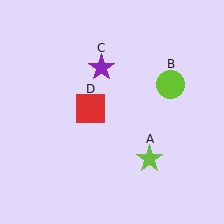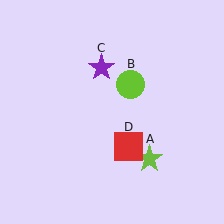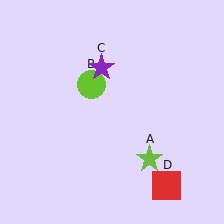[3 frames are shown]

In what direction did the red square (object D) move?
The red square (object D) moved down and to the right.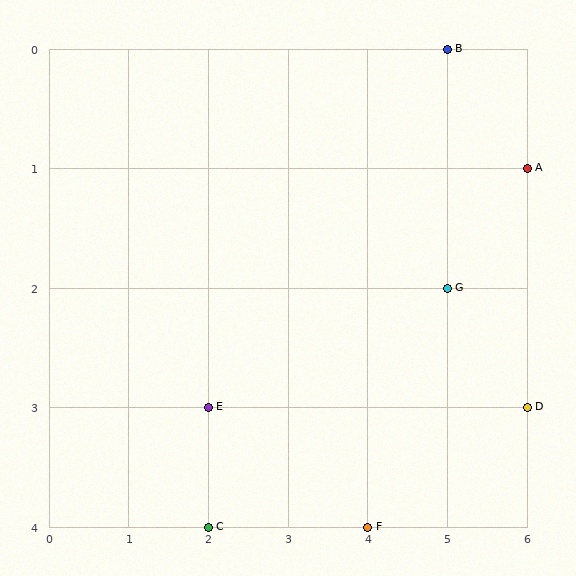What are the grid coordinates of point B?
Point B is at grid coordinates (5, 0).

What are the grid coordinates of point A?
Point A is at grid coordinates (6, 1).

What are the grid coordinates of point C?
Point C is at grid coordinates (2, 4).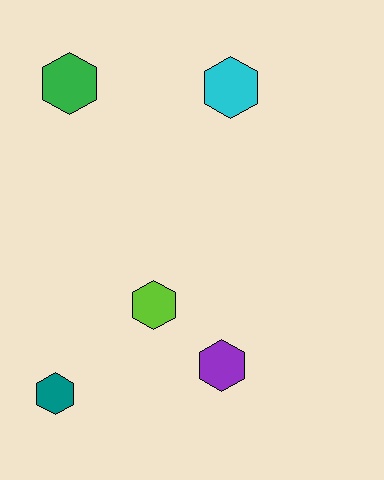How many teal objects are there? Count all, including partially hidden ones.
There is 1 teal object.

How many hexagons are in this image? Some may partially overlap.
There are 5 hexagons.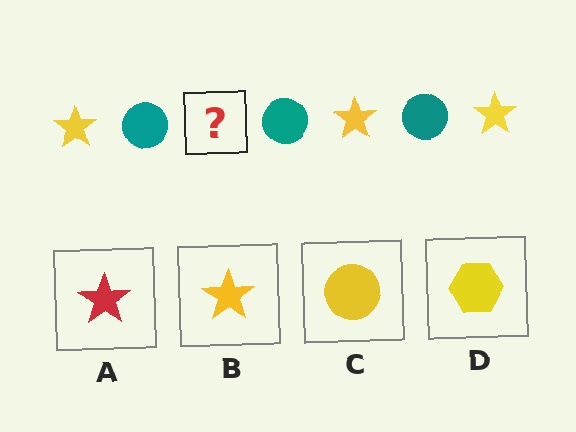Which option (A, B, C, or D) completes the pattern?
B.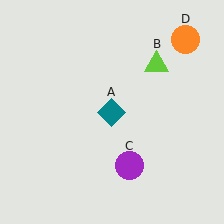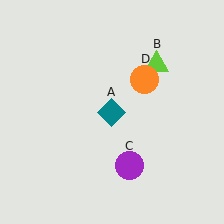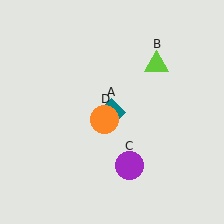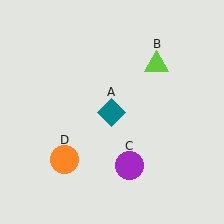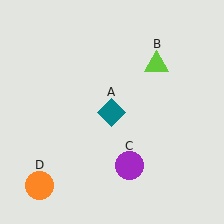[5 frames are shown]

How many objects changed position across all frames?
1 object changed position: orange circle (object D).